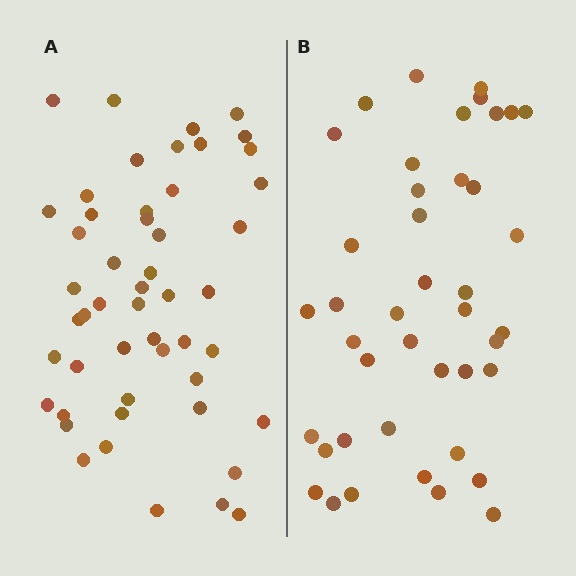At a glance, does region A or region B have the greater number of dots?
Region A (the left region) has more dots.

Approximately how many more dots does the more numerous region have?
Region A has roughly 8 or so more dots than region B.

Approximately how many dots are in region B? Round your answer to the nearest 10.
About 40 dots. (The exact count is 42, which rounds to 40.)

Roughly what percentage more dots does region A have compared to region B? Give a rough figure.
About 20% more.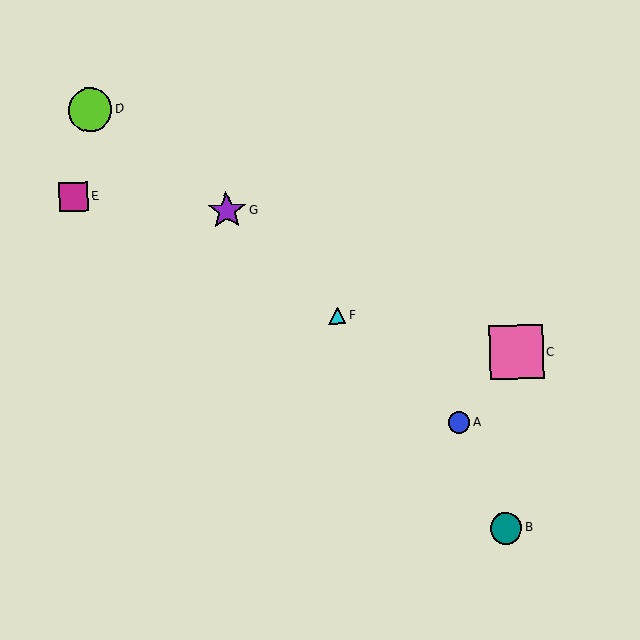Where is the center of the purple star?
The center of the purple star is at (227, 211).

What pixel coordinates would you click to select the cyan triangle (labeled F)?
Click at (337, 316) to select the cyan triangle F.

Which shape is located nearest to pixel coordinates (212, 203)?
The purple star (labeled G) at (227, 211) is nearest to that location.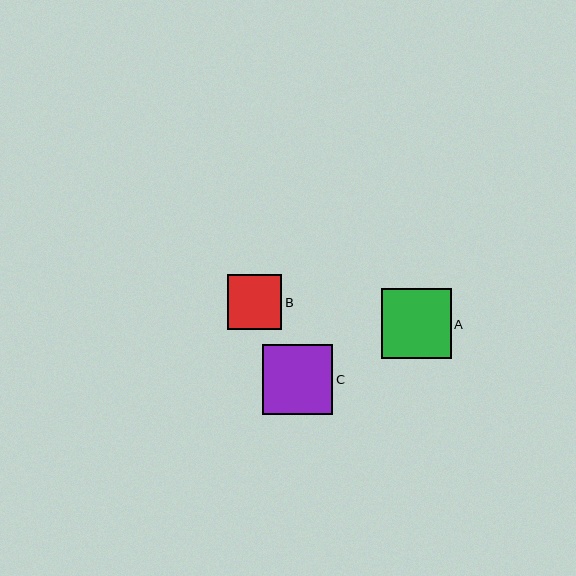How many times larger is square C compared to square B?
Square C is approximately 1.3 times the size of square B.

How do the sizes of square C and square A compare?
Square C and square A are approximately the same size.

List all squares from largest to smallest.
From largest to smallest: C, A, B.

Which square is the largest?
Square C is the largest with a size of approximately 71 pixels.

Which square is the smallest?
Square B is the smallest with a size of approximately 54 pixels.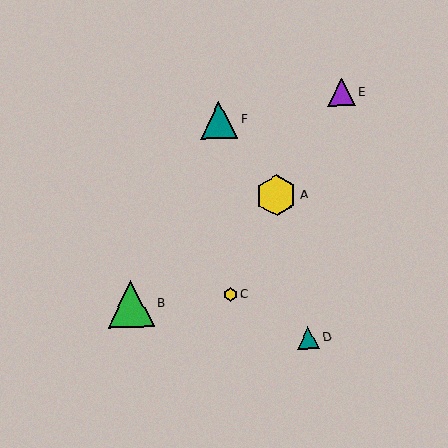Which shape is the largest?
The green triangle (labeled B) is the largest.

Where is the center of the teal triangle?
The center of the teal triangle is at (219, 120).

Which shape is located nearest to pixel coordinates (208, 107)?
The teal triangle (labeled F) at (219, 120) is nearest to that location.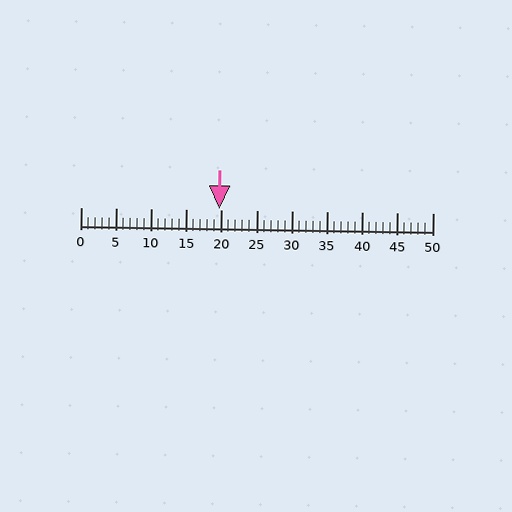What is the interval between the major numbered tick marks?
The major tick marks are spaced 5 units apart.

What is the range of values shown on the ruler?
The ruler shows values from 0 to 50.